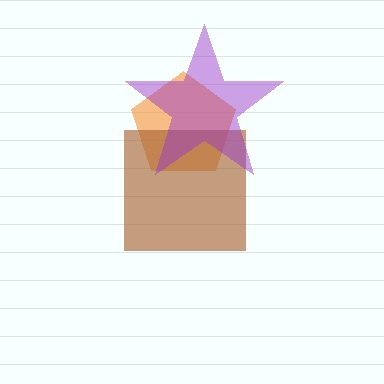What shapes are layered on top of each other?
The layered shapes are: an orange pentagon, a brown square, a purple star.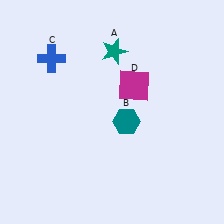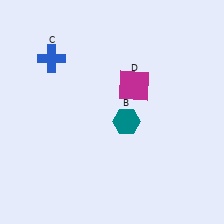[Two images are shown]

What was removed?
The teal star (A) was removed in Image 2.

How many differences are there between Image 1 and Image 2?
There is 1 difference between the two images.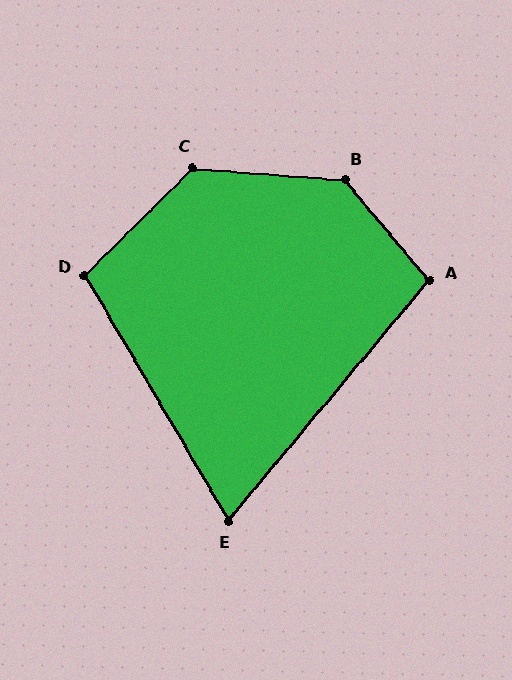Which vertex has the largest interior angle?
B, at approximately 134 degrees.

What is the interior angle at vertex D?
Approximately 104 degrees (obtuse).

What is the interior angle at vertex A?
Approximately 100 degrees (obtuse).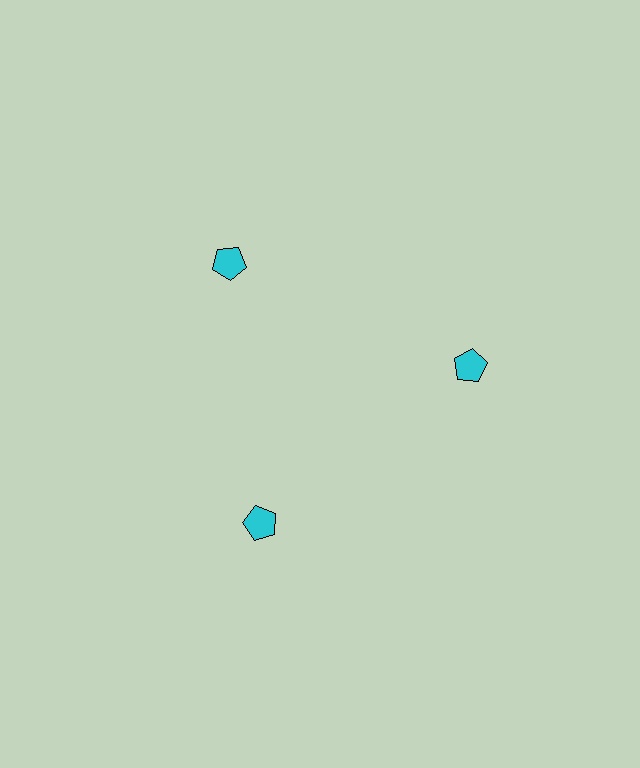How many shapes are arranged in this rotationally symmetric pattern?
There are 3 shapes, arranged in 3 groups of 1.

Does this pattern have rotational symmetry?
Yes, this pattern has 3-fold rotational symmetry. It looks the same after rotating 120 degrees around the center.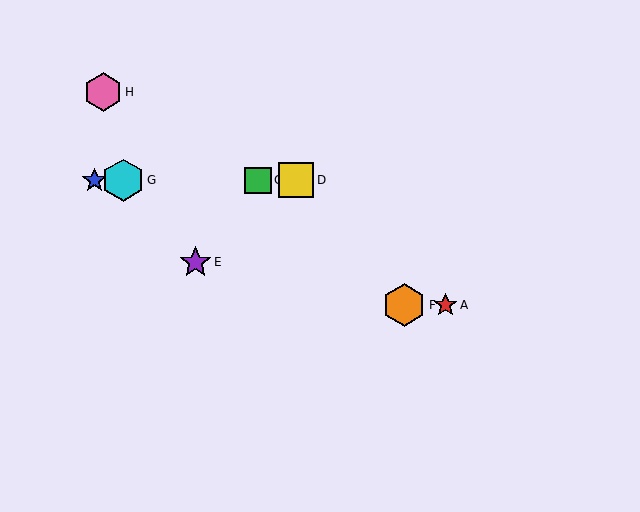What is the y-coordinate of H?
Object H is at y≈92.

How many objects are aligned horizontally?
4 objects (B, C, D, G) are aligned horizontally.